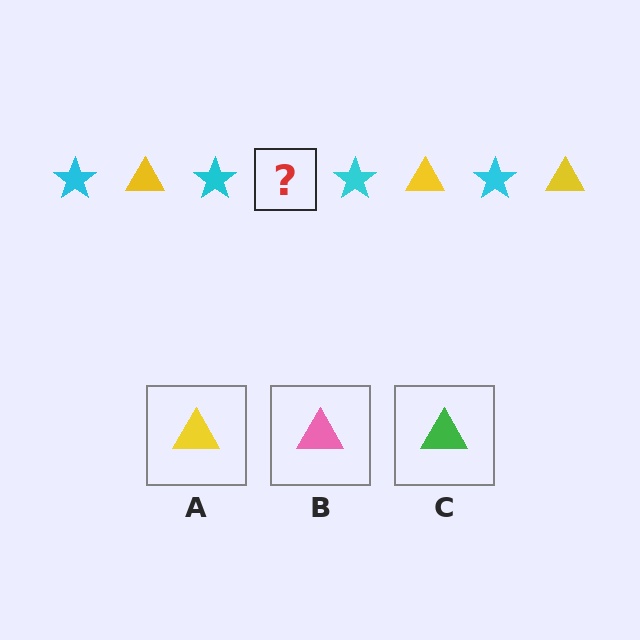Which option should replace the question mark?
Option A.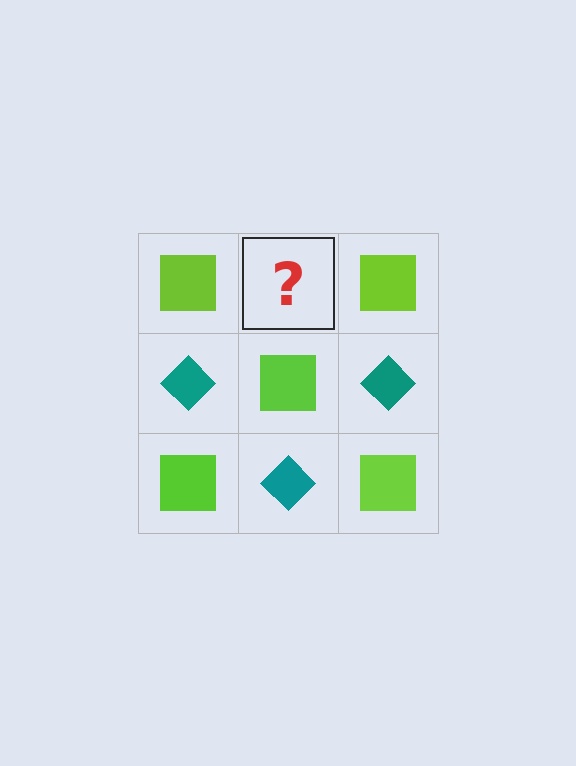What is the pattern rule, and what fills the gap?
The rule is that it alternates lime square and teal diamond in a checkerboard pattern. The gap should be filled with a teal diamond.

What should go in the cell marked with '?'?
The missing cell should contain a teal diamond.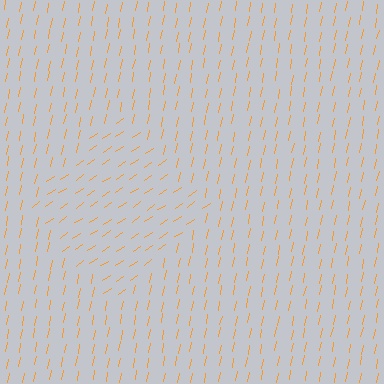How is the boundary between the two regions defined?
The boundary is defined purely by a change in line orientation (approximately 45 degrees difference). All lines are the same color and thickness.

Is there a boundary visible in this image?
Yes, there is a texture boundary formed by a change in line orientation.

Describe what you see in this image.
The image is filled with small orange line segments. A diamond region in the image has lines oriented differently from the surrounding lines, creating a visible texture boundary.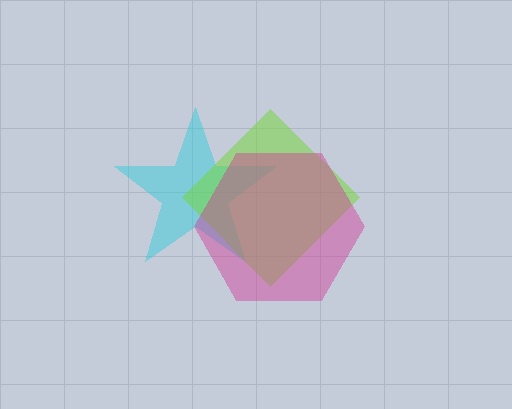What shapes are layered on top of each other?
The layered shapes are: a cyan star, a lime diamond, a magenta hexagon.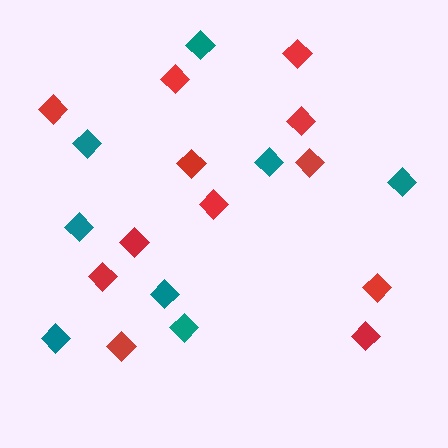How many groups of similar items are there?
There are 2 groups: one group of red diamonds (12) and one group of teal diamonds (8).